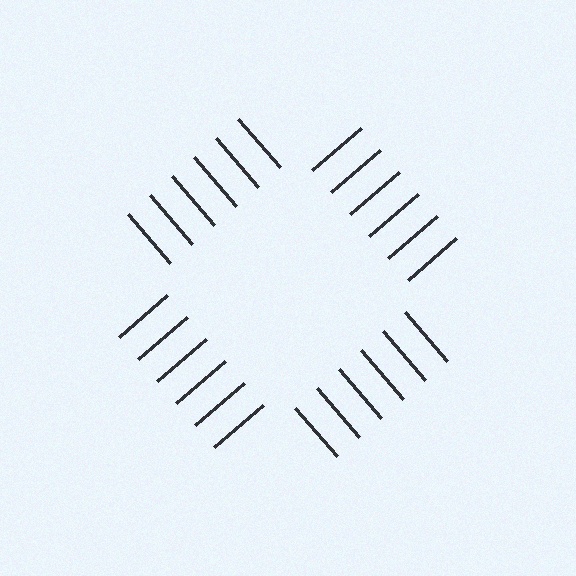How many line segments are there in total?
24 — 6 along each of the 4 edges.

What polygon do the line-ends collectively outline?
An illusory square — the line segments terminate on its edges but no continuous stroke is drawn.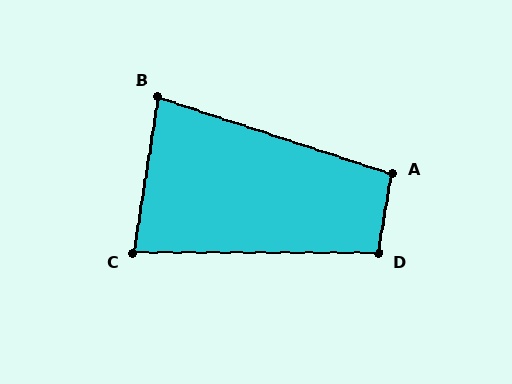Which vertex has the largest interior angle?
D, at approximately 99 degrees.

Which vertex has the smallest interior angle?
B, at approximately 81 degrees.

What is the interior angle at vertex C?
Approximately 81 degrees (acute).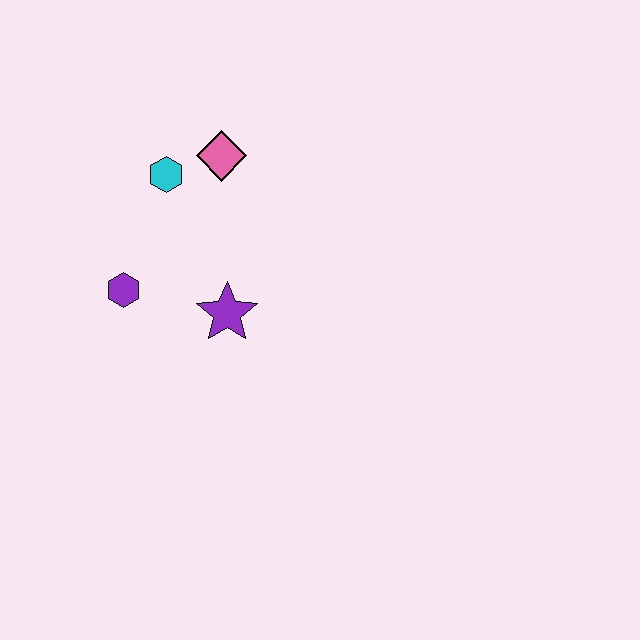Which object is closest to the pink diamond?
The cyan hexagon is closest to the pink diamond.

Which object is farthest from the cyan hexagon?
The purple star is farthest from the cyan hexagon.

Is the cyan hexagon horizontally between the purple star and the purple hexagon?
Yes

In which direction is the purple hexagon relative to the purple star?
The purple hexagon is to the left of the purple star.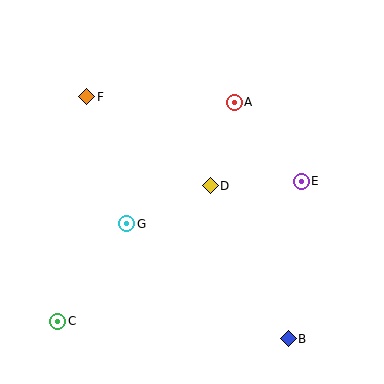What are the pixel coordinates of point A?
Point A is at (234, 102).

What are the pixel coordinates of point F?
Point F is at (87, 97).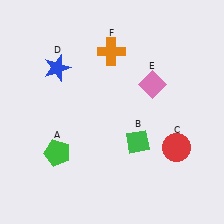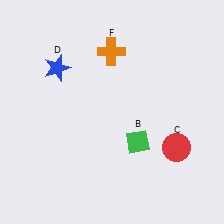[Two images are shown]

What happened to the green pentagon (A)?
The green pentagon (A) was removed in Image 2. It was in the bottom-left area of Image 1.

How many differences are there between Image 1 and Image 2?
There are 2 differences between the two images.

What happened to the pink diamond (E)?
The pink diamond (E) was removed in Image 2. It was in the top-right area of Image 1.